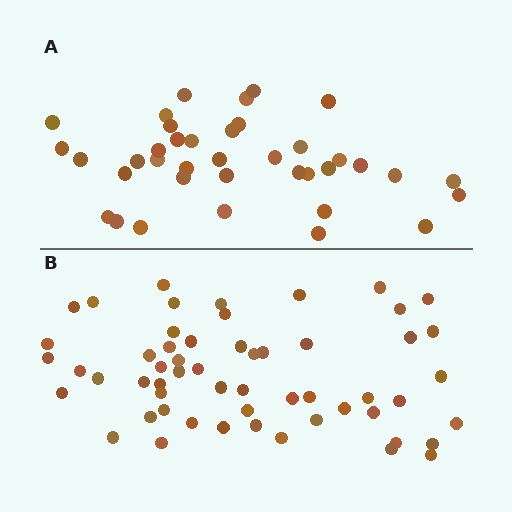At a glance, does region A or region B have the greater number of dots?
Region B (the bottom region) has more dots.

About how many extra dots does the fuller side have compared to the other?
Region B has approximately 20 more dots than region A.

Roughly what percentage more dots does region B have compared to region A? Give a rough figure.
About 45% more.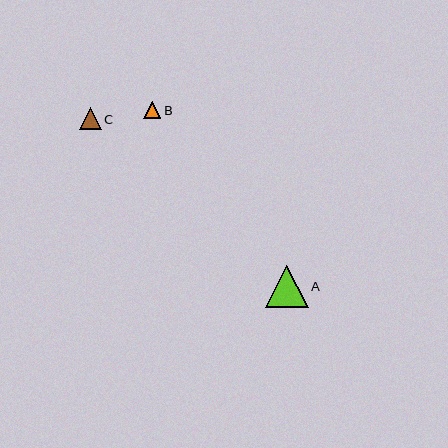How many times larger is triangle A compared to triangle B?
Triangle A is approximately 2.5 times the size of triangle B.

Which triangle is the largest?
Triangle A is the largest with a size of approximately 43 pixels.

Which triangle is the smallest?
Triangle B is the smallest with a size of approximately 17 pixels.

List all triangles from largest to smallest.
From largest to smallest: A, C, B.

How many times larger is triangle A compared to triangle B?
Triangle A is approximately 2.5 times the size of triangle B.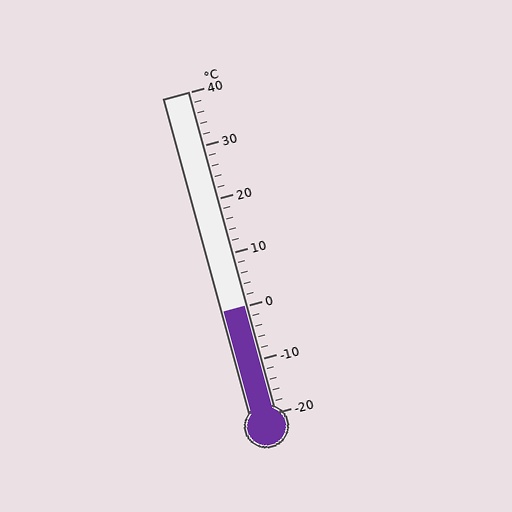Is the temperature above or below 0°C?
The temperature is at 0°C.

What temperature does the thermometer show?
The thermometer shows approximately 0°C.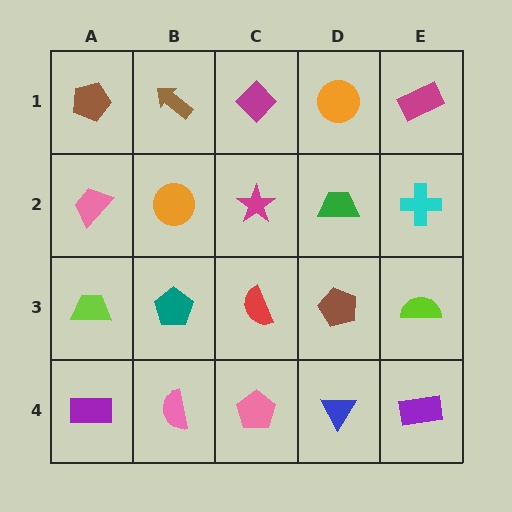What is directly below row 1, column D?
A green trapezoid.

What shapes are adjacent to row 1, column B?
An orange circle (row 2, column B), a brown pentagon (row 1, column A), a magenta diamond (row 1, column C).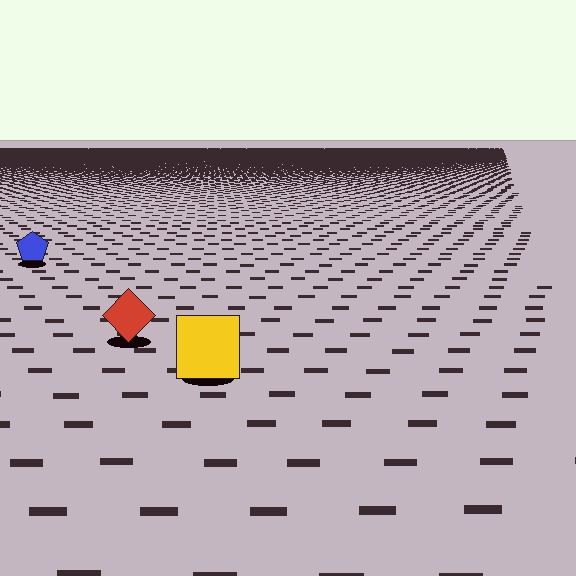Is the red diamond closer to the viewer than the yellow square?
No. The yellow square is closer — you can tell from the texture gradient: the ground texture is coarser near it.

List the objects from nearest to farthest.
From nearest to farthest: the yellow square, the red diamond, the blue pentagon.